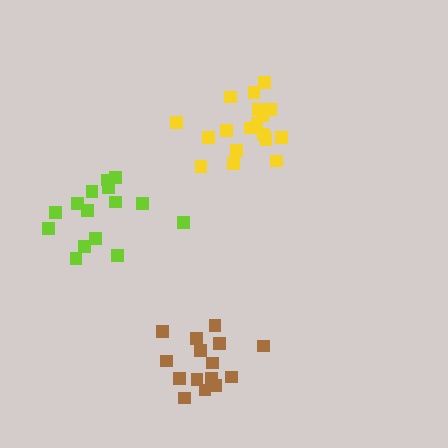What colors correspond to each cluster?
The clusters are colored: yellow, lime, brown.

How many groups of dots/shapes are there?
There are 3 groups.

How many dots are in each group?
Group 1: 18 dots, Group 2: 15 dots, Group 3: 15 dots (48 total).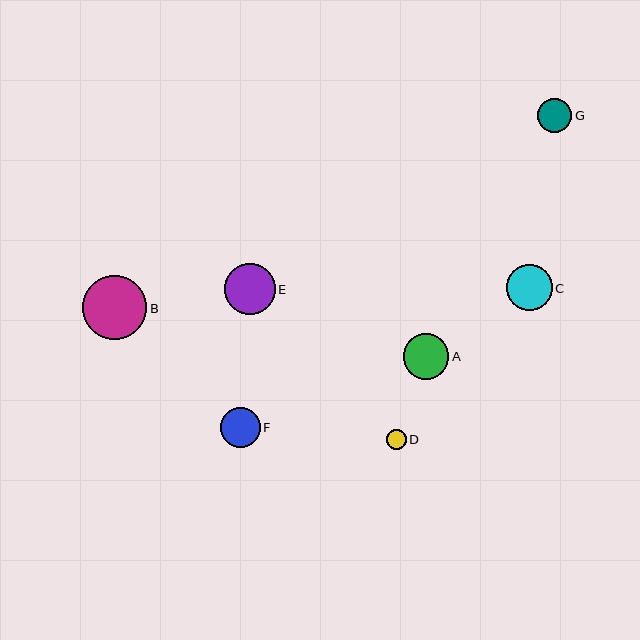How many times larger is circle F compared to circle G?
Circle F is approximately 1.2 times the size of circle G.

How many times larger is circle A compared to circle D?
Circle A is approximately 2.3 times the size of circle D.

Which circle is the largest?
Circle B is the largest with a size of approximately 64 pixels.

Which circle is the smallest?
Circle D is the smallest with a size of approximately 20 pixels.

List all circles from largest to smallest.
From largest to smallest: B, E, A, C, F, G, D.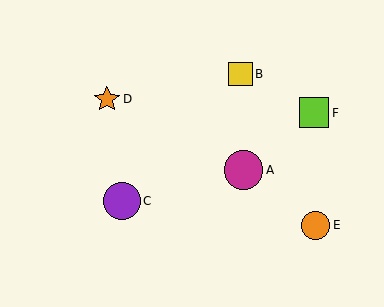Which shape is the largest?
The magenta circle (labeled A) is the largest.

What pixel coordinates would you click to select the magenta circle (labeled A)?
Click at (244, 170) to select the magenta circle A.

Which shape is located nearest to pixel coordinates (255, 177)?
The magenta circle (labeled A) at (244, 170) is nearest to that location.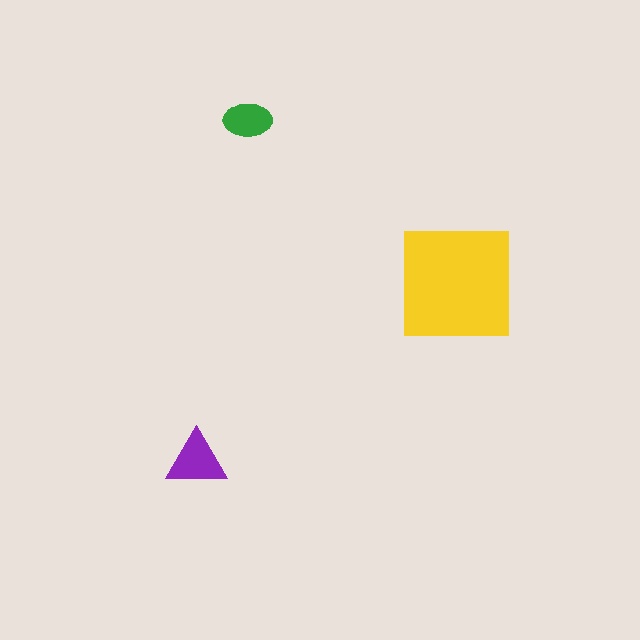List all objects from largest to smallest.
The yellow square, the purple triangle, the green ellipse.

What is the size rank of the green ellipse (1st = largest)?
3rd.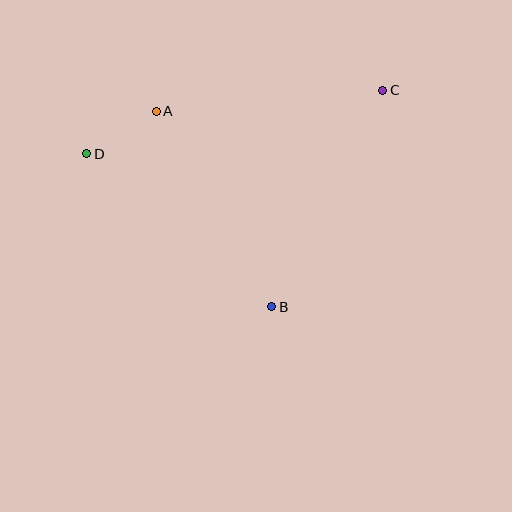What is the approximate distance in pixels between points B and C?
The distance between B and C is approximately 243 pixels.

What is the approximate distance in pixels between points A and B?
The distance between A and B is approximately 227 pixels.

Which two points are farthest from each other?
Points C and D are farthest from each other.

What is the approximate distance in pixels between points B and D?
The distance between B and D is approximately 240 pixels.